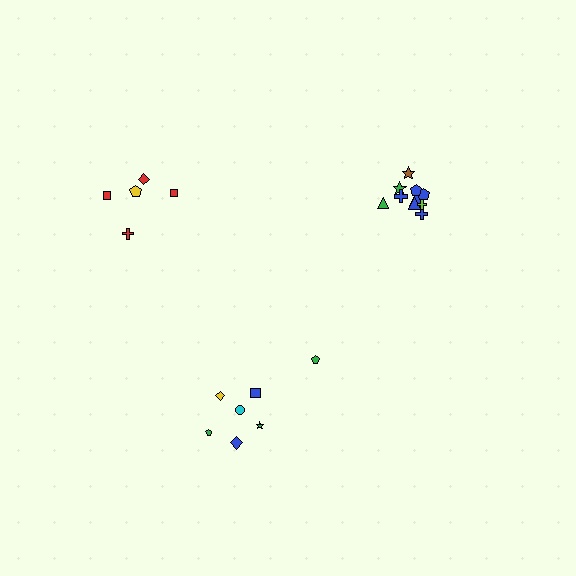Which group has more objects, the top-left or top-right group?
The top-right group.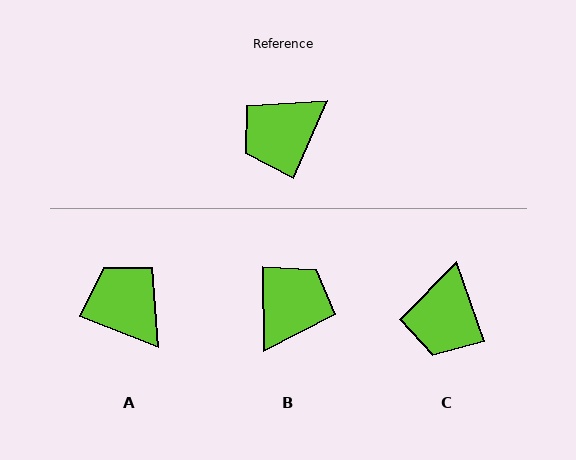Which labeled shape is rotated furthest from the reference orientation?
B, about 156 degrees away.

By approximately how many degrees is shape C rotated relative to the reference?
Approximately 42 degrees counter-clockwise.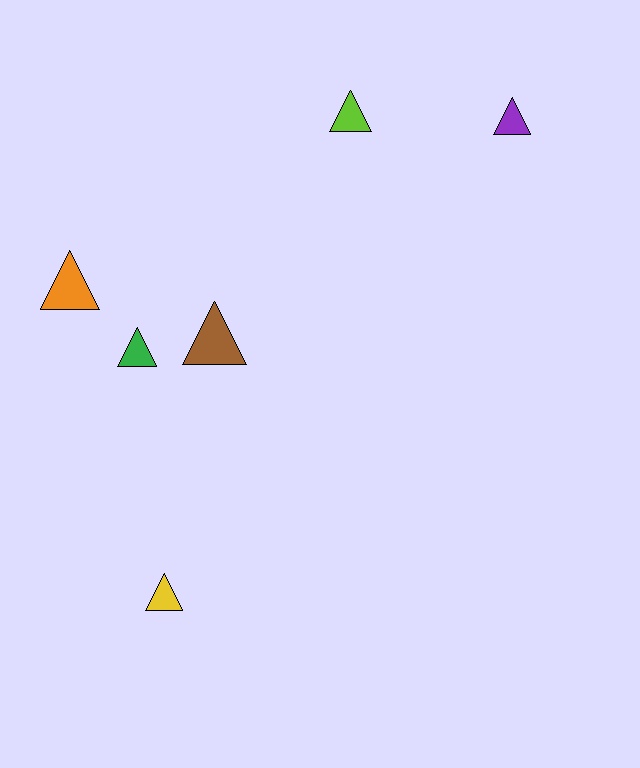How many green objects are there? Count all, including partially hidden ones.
There is 1 green object.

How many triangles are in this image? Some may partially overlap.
There are 6 triangles.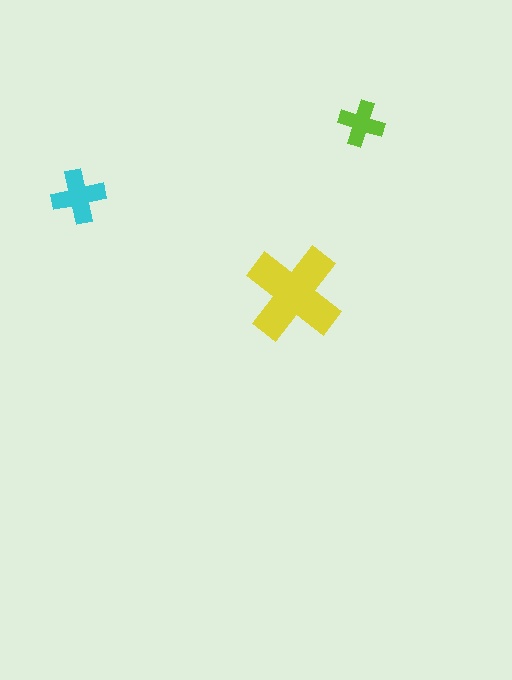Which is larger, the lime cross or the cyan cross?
The cyan one.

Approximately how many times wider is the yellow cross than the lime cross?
About 2 times wider.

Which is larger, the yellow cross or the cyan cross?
The yellow one.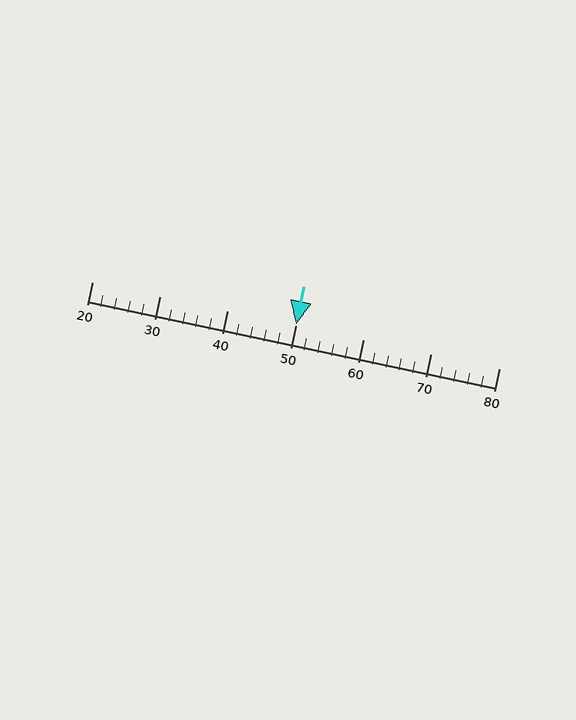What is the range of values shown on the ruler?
The ruler shows values from 20 to 80.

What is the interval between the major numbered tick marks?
The major tick marks are spaced 10 units apart.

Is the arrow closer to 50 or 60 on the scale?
The arrow is closer to 50.